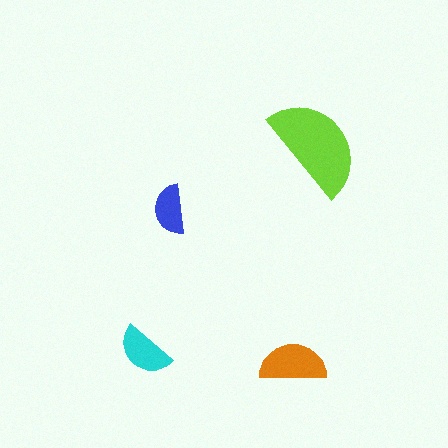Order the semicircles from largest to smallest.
the lime one, the orange one, the cyan one, the blue one.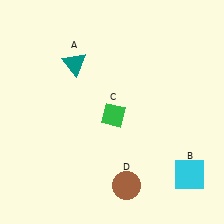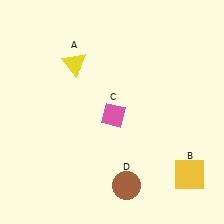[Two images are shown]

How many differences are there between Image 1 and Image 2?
There are 3 differences between the two images.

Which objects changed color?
A changed from teal to yellow. B changed from cyan to yellow. C changed from green to pink.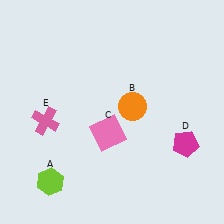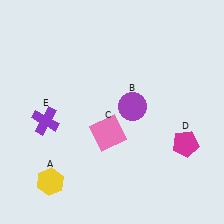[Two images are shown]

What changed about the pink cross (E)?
In Image 1, E is pink. In Image 2, it changed to purple.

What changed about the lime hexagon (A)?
In Image 1, A is lime. In Image 2, it changed to yellow.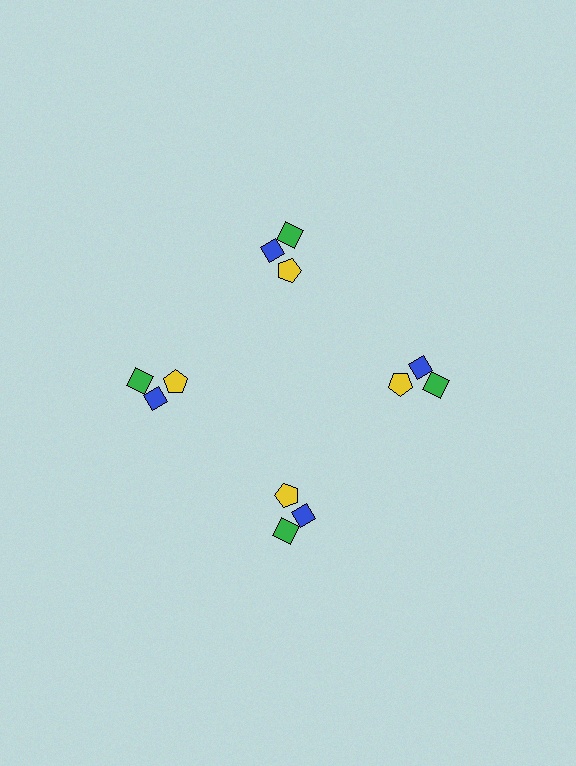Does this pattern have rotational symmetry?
Yes, this pattern has 4-fold rotational symmetry. It looks the same after rotating 90 degrees around the center.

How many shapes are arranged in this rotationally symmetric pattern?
There are 12 shapes, arranged in 4 groups of 3.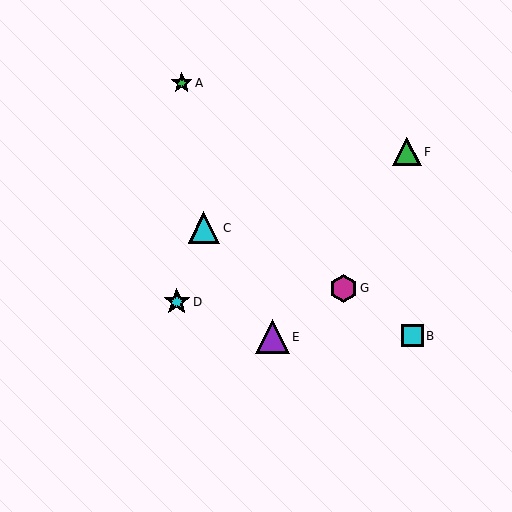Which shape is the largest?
The purple triangle (labeled E) is the largest.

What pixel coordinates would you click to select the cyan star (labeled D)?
Click at (177, 302) to select the cyan star D.